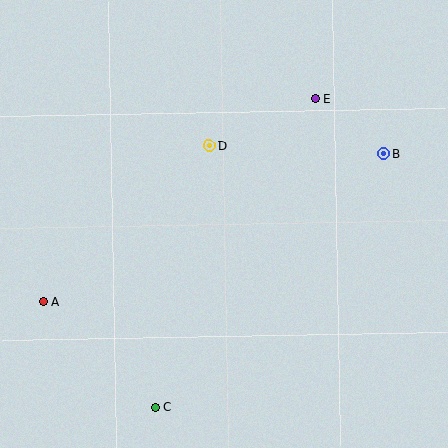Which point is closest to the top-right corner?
Point E is closest to the top-right corner.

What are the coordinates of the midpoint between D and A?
The midpoint between D and A is at (127, 224).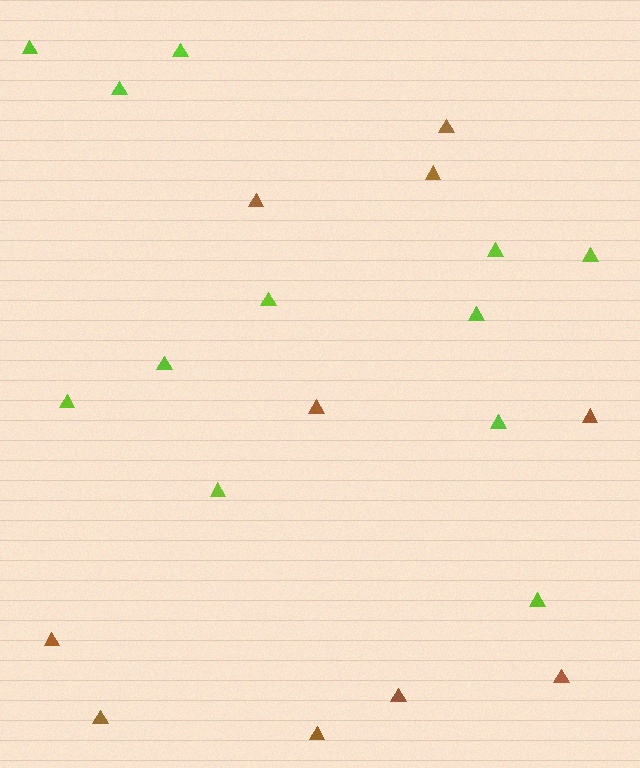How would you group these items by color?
There are 2 groups: one group of brown triangles (10) and one group of lime triangles (12).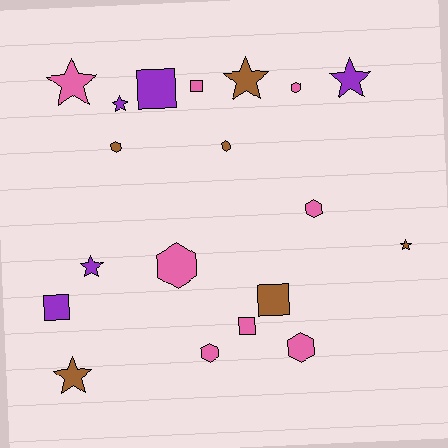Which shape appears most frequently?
Star, with 7 objects.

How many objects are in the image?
There are 19 objects.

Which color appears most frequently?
Pink, with 8 objects.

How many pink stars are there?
There is 1 pink star.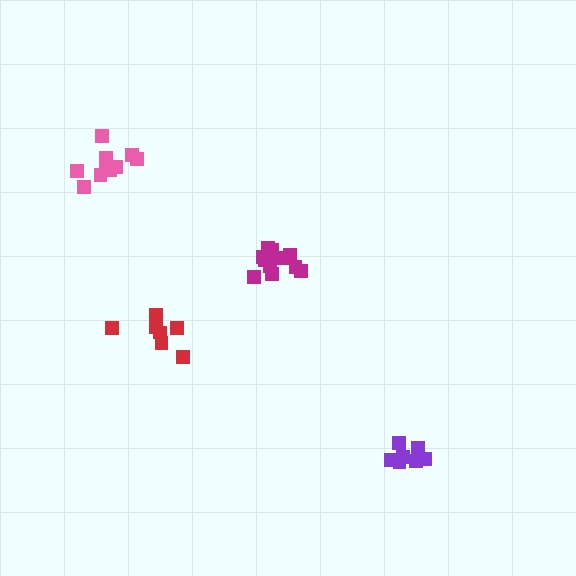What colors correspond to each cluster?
The clusters are colored: pink, red, purple, magenta.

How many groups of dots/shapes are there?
There are 4 groups.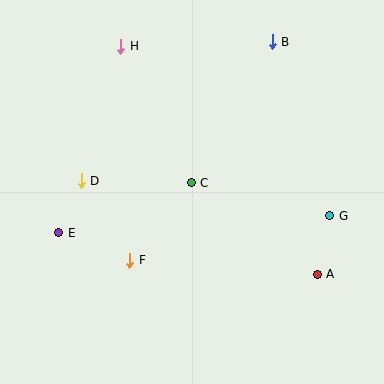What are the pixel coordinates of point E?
Point E is at (59, 233).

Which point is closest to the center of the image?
Point C at (191, 183) is closest to the center.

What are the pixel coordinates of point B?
Point B is at (272, 42).